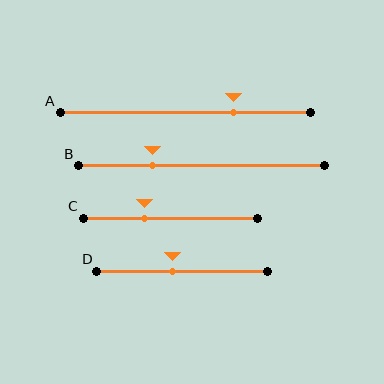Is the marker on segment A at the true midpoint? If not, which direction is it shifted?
No, the marker on segment A is shifted to the right by about 19% of the segment length.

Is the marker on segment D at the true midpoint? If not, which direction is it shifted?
No, the marker on segment D is shifted to the left by about 6% of the segment length.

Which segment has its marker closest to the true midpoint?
Segment D has its marker closest to the true midpoint.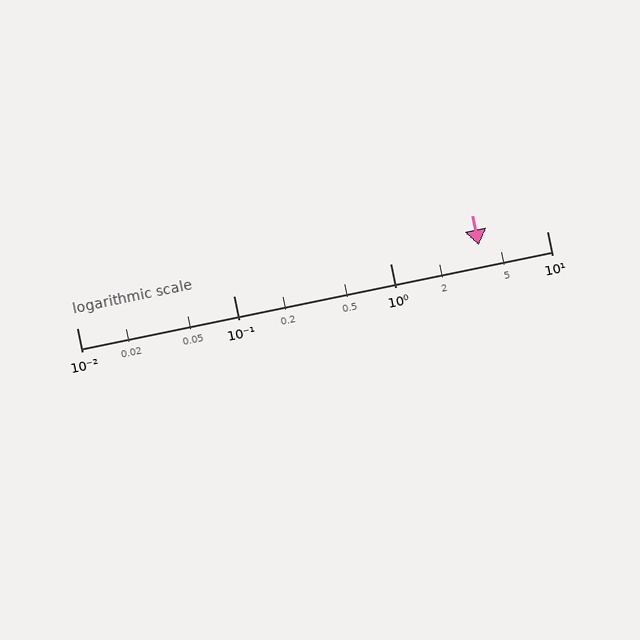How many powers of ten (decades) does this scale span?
The scale spans 3 decades, from 0.01 to 10.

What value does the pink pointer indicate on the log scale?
The pointer indicates approximately 3.7.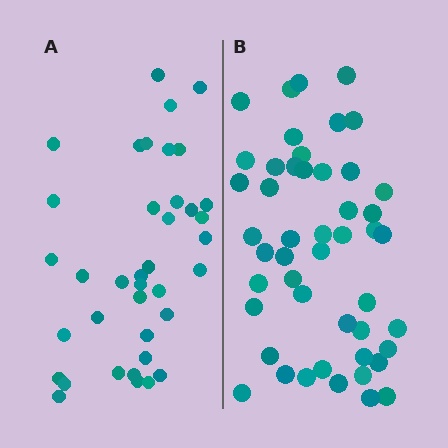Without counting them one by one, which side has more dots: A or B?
Region B (the right region) has more dots.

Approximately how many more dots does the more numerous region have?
Region B has roughly 10 or so more dots than region A.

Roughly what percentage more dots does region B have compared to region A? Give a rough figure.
About 25% more.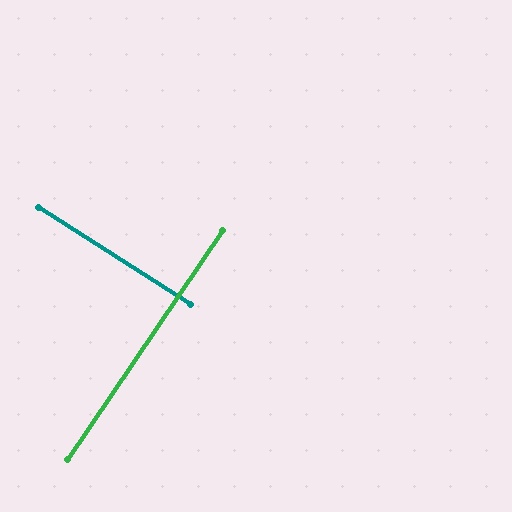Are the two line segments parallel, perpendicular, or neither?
Perpendicular — they meet at approximately 89°.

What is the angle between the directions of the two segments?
Approximately 89 degrees.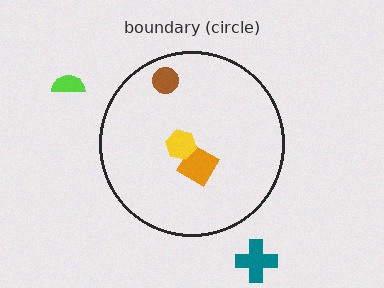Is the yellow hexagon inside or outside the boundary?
Inside.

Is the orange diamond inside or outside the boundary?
Inside.